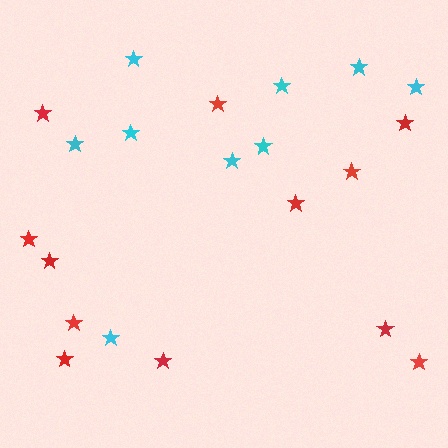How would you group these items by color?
There are 2 groups: one group of cyan stars (9) and one group of red stars (12).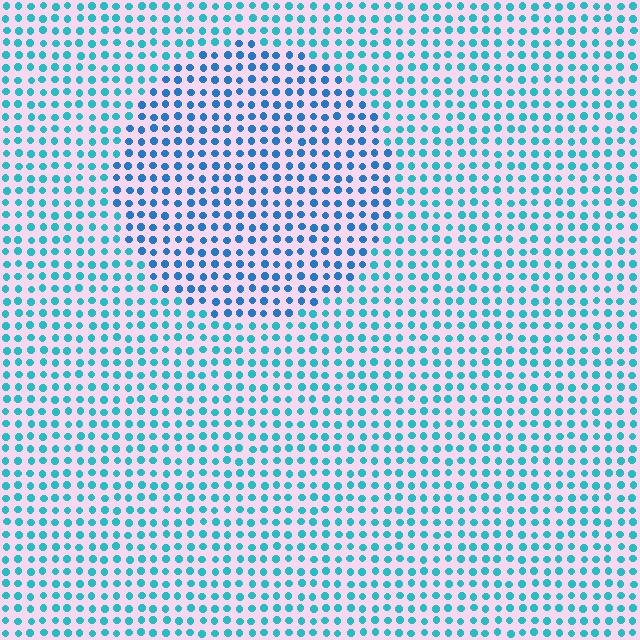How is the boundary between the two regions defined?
The boundary is defined purely by a slight shift in hue (about 26 degrees). Spacing, size, and orientation are identical on both sides.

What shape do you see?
I see a circle.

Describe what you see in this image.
The image is filled with small cyan elements in a uniform arrangement. A circle-shaped region is visible where the elements are tinted to a slightly different hue, forming a subtle color boundary.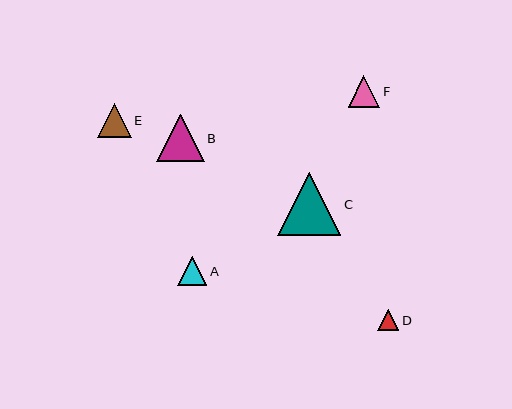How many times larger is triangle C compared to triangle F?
Triangle C is approximately 2.0 times the size of triangle F.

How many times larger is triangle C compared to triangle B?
Triangle C is approximately 1.3 times the size of triangle B.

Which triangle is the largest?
Triangle C is the largest with a size of approximately 63 pixels.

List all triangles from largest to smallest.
From largest to smallest: C, B, E, F, A, D.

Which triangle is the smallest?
Triangle D is the smallest with a size of approximately 21 pixels.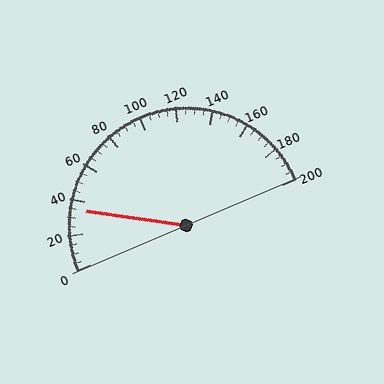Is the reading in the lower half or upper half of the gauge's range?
The reading is in the lower half of the range (0 to 200).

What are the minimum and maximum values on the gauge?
The gauge ranges from 0 to 200.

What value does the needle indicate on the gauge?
The needle indicates approximately 35.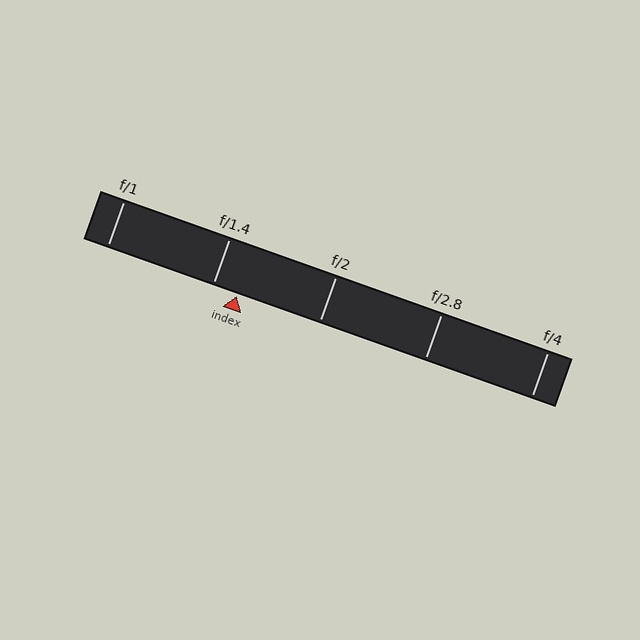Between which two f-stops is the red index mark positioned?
The index mark is between f/1.4 and f/2.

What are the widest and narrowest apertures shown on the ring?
The widest aperture shown is f/1 and the narrowest is f/4.